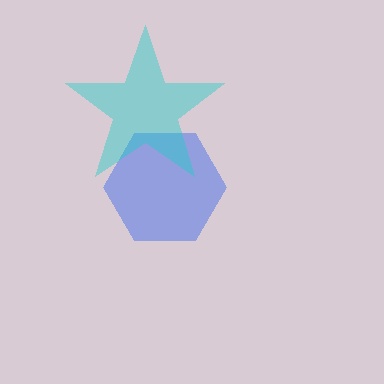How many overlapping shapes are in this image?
There are 2 overlapping shapes in the image.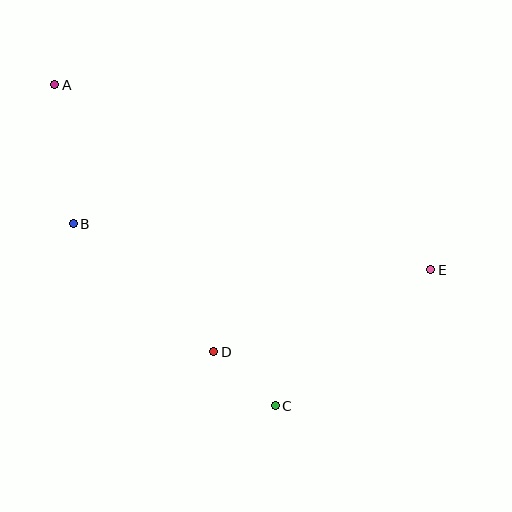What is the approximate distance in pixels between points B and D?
The distance between B and D is approximately 190 pixels.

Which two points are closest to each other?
Points C and D are closest to each other.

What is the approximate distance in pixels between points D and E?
The distance between D and E is approximately 232 pixels.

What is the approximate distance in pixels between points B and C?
The distance between B and C is approximately 272 pixels.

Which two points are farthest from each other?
Points A and E are farthest from each other.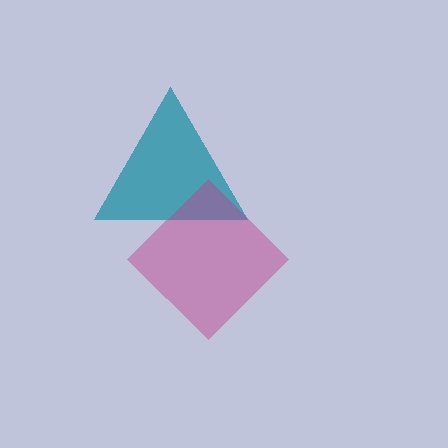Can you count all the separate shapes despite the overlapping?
Yes, there are 2 separate shapes.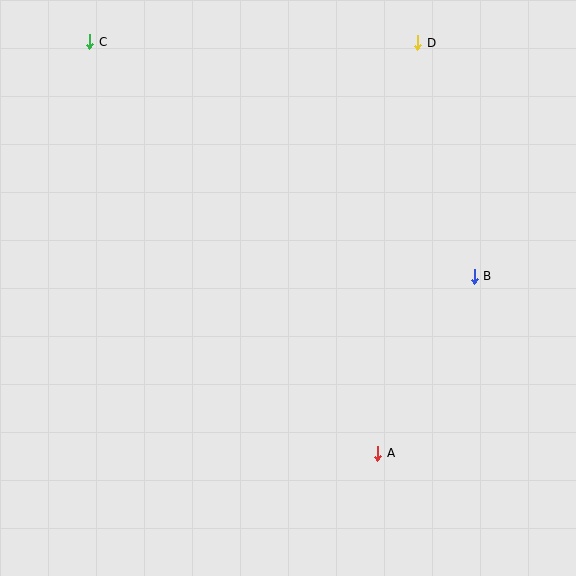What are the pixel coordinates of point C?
Point C is at (90, 42).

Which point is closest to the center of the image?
Point B at (474, 276) is closest to the center.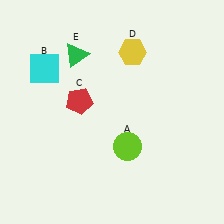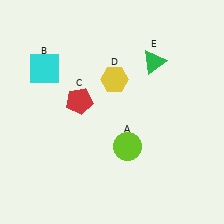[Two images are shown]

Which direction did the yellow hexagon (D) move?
The yellow hexagon (D) moved down.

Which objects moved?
The objects that moved are: the yellow hexagon (D), the green triangle (E).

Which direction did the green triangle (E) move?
The green triangle (E) moved right.